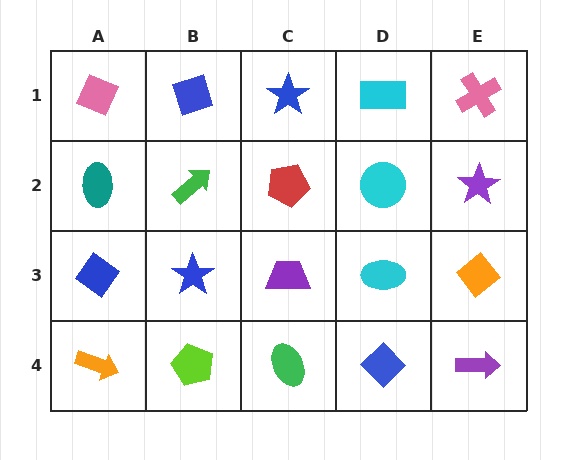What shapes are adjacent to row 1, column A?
A teal ellipse (row 2, column A), a blue diamond (row 1, column B).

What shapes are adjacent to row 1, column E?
A purple star (row 2, column E), a cyan rectangle (row 1, column D).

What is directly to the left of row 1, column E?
A cyan rectangle.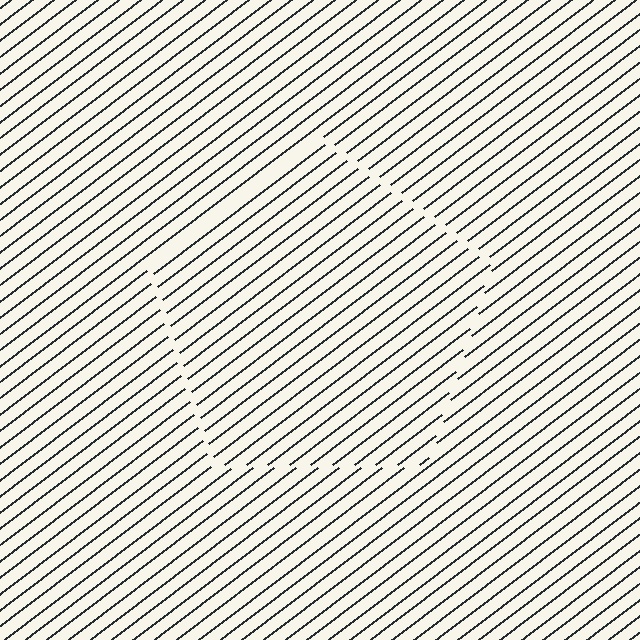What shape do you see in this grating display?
An illusory pentagon. The interior of the shape contains the same grating, shifted by half a period — the contour is defined by the phase discontinuity where line-ends from the inner and outer gratings abut.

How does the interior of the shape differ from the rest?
The interior of the shape contains the same grating, shifted by half a period — the contour is defined by the phase discontinuity where line-ends from the inner and outer gratings abut.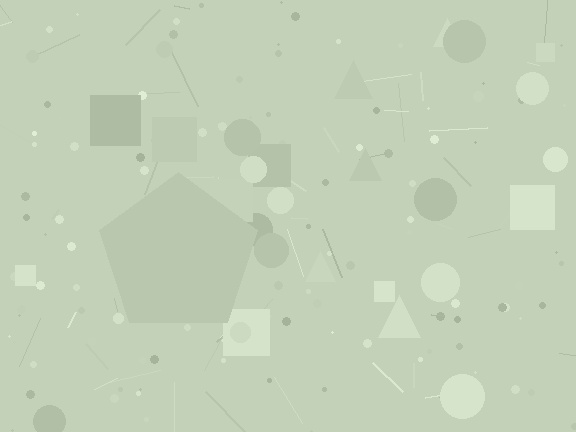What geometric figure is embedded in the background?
A pentagon is embedded in the background.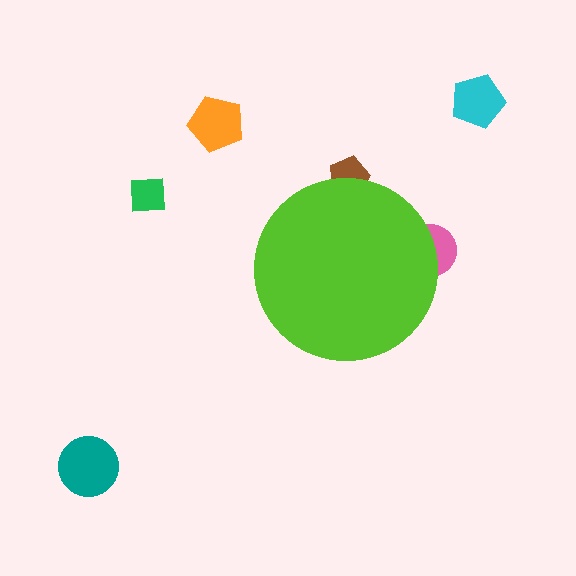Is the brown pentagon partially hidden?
Yes, the brown pentagon is partially hidden behind the lime circle.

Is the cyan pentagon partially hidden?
No, the cyan pentagon is fully visible.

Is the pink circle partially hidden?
Yes, the pink circle is partially hidden behind the lime circle.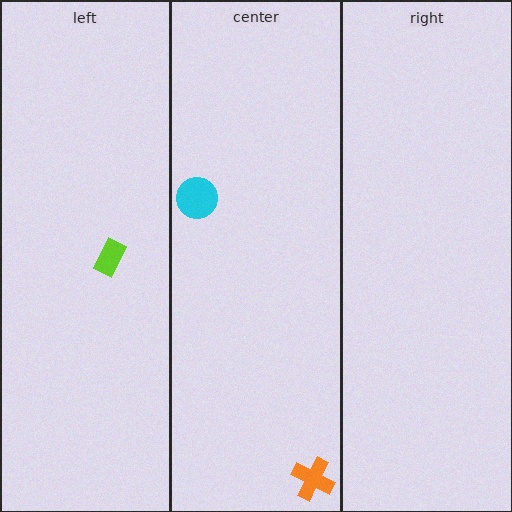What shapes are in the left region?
The lime rectangle.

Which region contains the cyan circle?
The center region.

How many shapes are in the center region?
2.